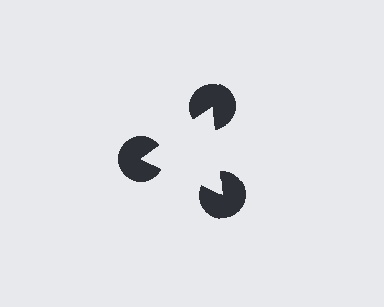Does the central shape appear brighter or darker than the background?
It typically appears slightly brighter than the background, even though no actual brightness change is drawn.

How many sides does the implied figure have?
3 sides.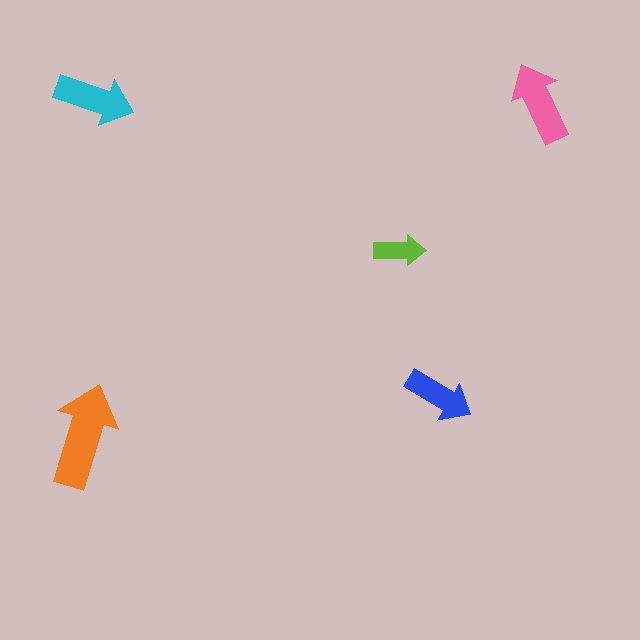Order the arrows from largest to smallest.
the orange one, the pink one, the cyan one, the blue one, the lime one.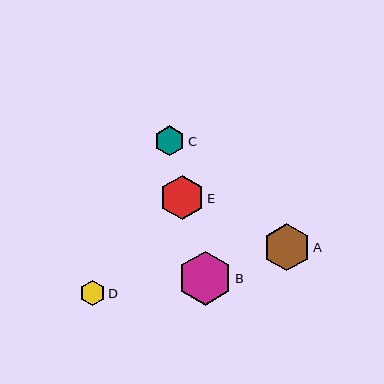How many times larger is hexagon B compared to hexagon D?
Hexagon B is approximately 2.1 times the size of hexagon D.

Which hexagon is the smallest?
Hexagon D is the smallest with a size of approximately 26 pixels.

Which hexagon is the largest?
Hexagon B is the largest with a size of approximately 54 pixels.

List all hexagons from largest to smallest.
From largest to smallest: B, A, E, C, D.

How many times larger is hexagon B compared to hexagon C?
Hexagon B is approximately 1.8 times the size of hexagon C.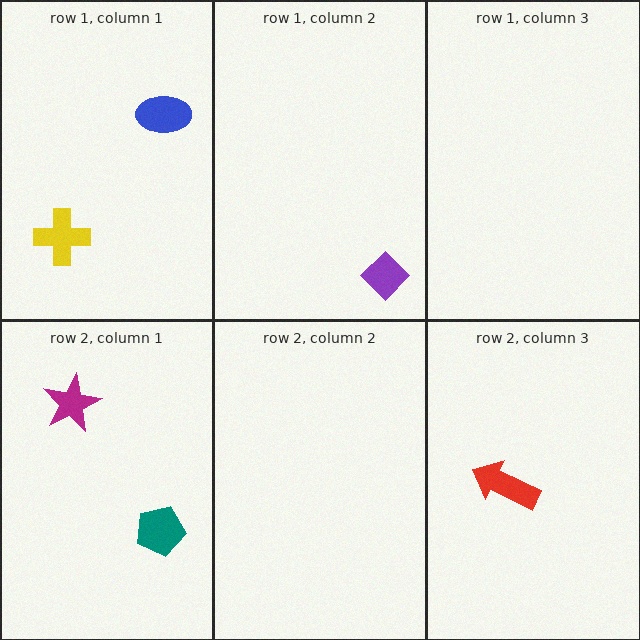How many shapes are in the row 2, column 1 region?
2.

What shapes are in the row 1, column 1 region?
The blue ellipse, the yellow cross.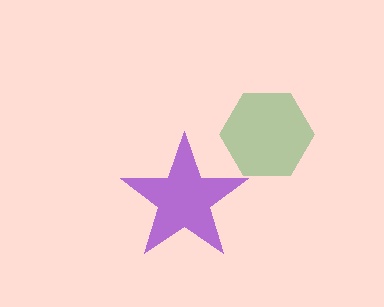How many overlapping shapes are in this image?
There are 2 overlapping shapes in the image.